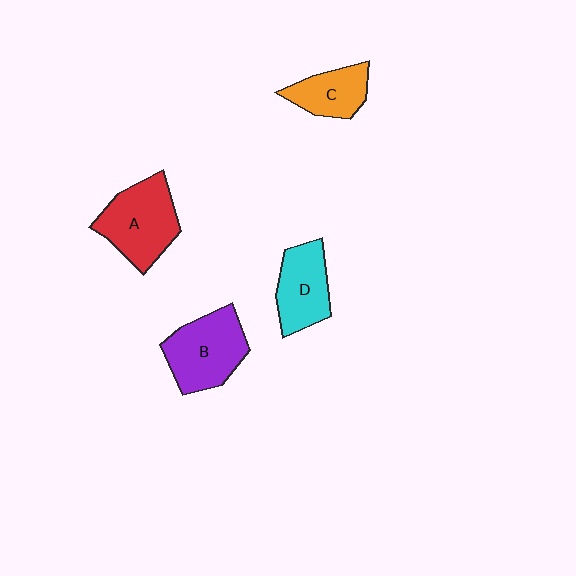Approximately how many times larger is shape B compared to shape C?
Approximately 1.6 times.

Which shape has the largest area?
Shape A (red).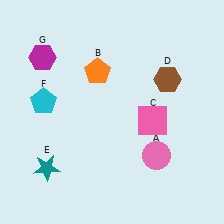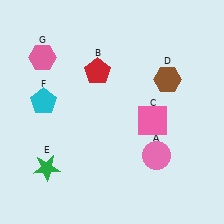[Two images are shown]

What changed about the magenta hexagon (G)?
In Image 1, G is magenta. In Image 2, it changed to pink.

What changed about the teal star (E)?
In Image 1, E is teal. In Image 2, it changed to green.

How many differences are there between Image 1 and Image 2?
There are 3 differences between the two images.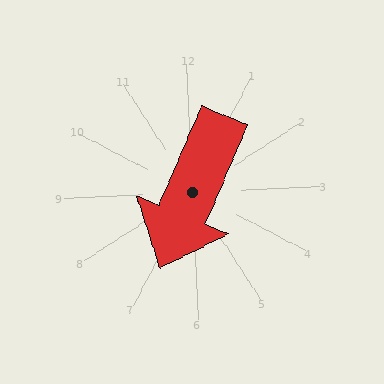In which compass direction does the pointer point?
Southwest.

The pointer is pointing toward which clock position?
Roughly 7 o'clock.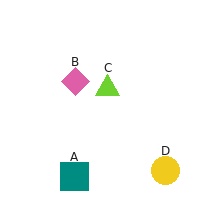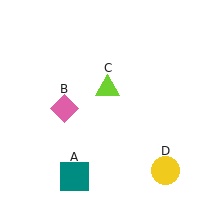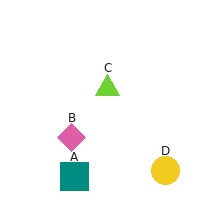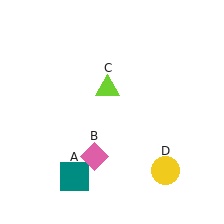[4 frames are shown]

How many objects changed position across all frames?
1 object changed position: pink diamond (object B).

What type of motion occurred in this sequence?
The pink diamond (object B) rotated counterclockwise around the center of the scene.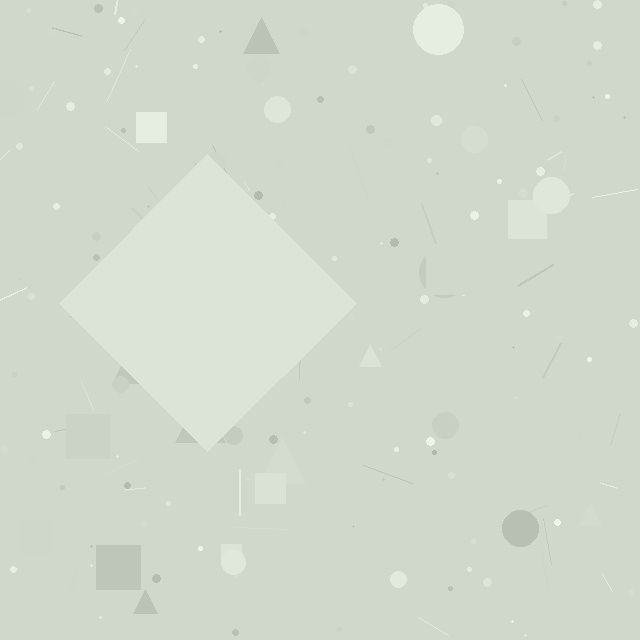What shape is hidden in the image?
A diamond is hidden in the image.